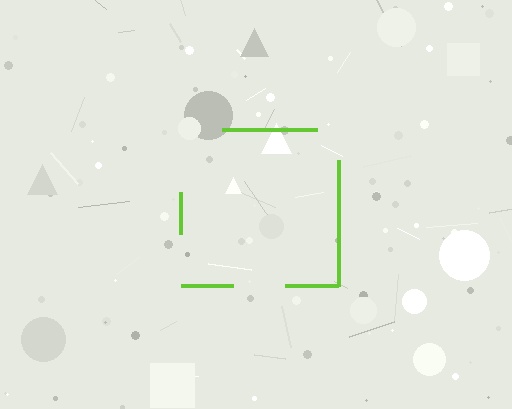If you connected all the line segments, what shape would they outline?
They would outline a square.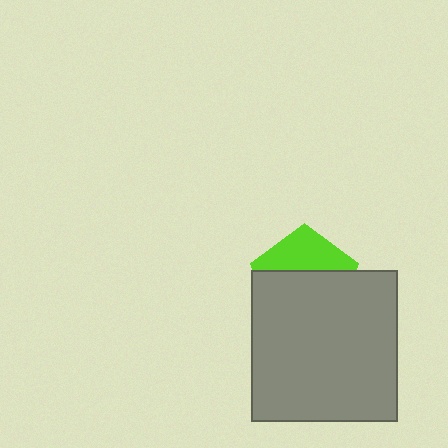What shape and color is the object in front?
The object in front is a gray rectangle.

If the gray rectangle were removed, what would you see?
You would see the complete lime pentagon.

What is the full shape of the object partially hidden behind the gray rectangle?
The partially hidden object is a lime pentagon.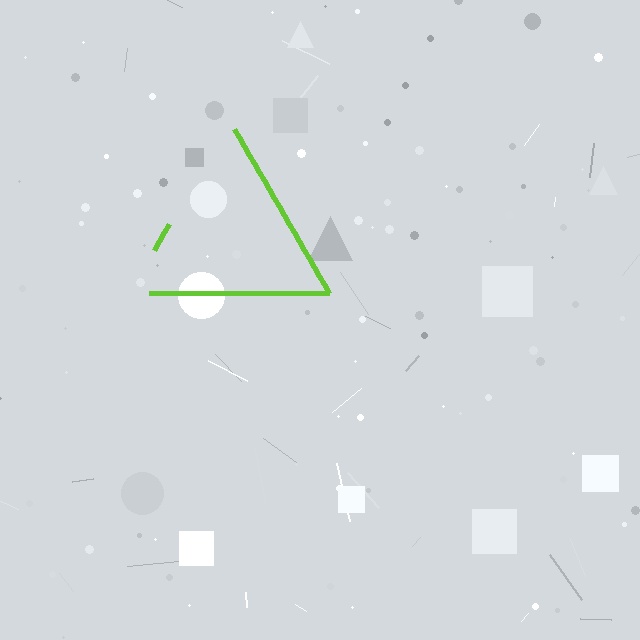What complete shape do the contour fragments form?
The contour fragments form a triangle.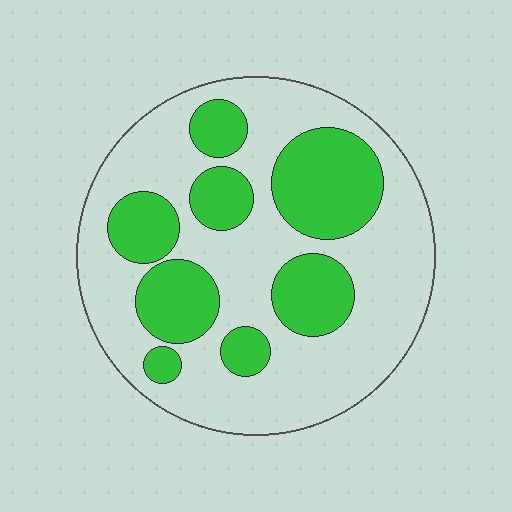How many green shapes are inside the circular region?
8.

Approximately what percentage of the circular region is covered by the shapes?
Approximately 35%.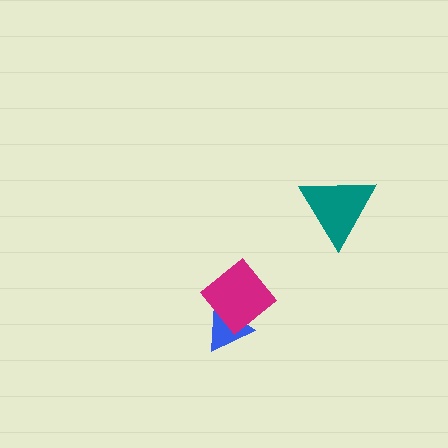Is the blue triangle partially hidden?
Yes, it is partially covered by another shape.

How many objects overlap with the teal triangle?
0 objects overlap with the teal triangle.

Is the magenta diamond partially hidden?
No, no other shape covers it.